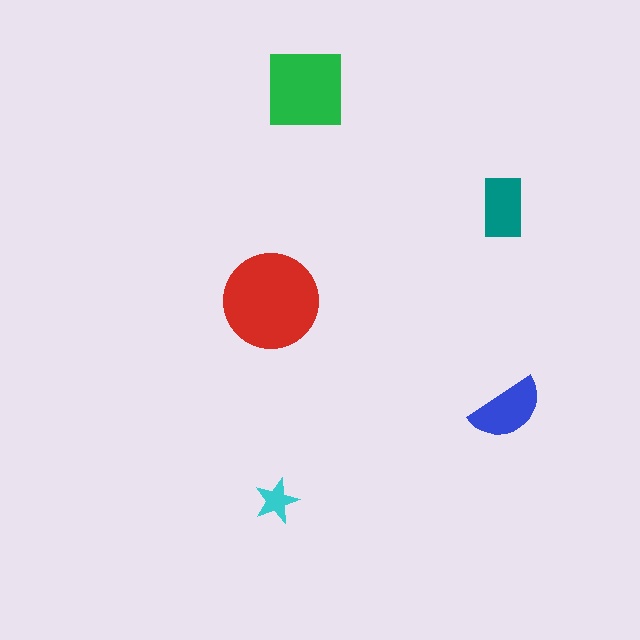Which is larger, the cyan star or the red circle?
The red circle.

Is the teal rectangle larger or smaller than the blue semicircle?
Smaller.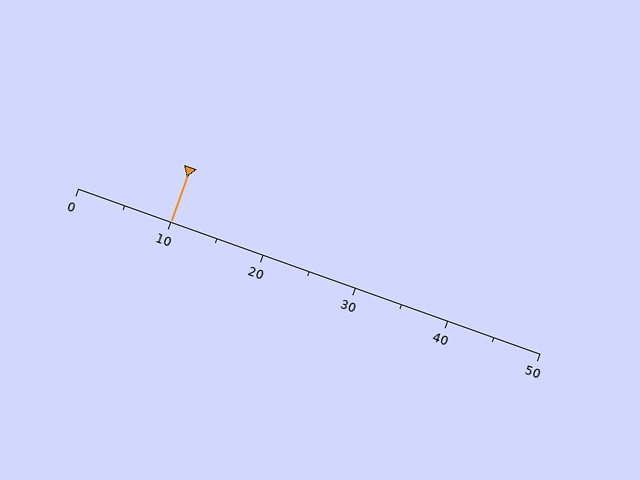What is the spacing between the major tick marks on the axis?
The major ticks are spaced 10 apart.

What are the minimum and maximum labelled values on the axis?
The axis runs from 0 to 50.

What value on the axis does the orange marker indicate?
The marker indicates approximately 10.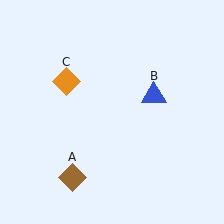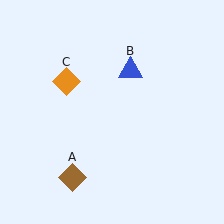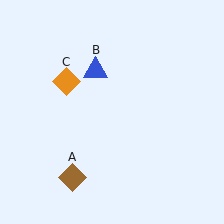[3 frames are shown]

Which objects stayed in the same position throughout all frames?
Brown diamond (object A) and orange diamond (object C) remained stationary.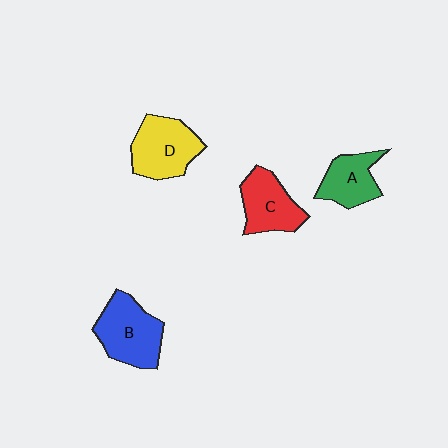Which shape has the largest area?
Shape B (blue).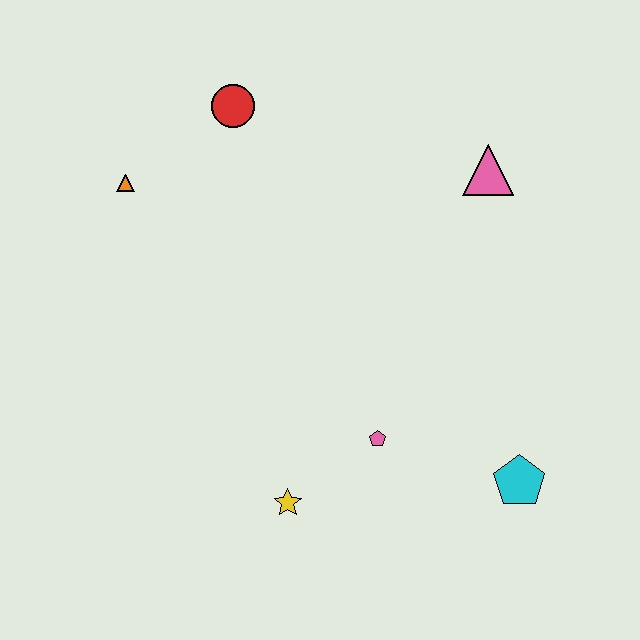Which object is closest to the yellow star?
The pink pentagon is closest to the yellow star.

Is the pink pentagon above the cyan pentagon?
Yes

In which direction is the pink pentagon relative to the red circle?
The pink pentagon is below the red circle.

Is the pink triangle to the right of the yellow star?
Yes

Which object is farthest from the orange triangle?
The cyan pentagon is farthest from the orange triangle.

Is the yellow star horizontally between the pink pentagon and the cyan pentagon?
No